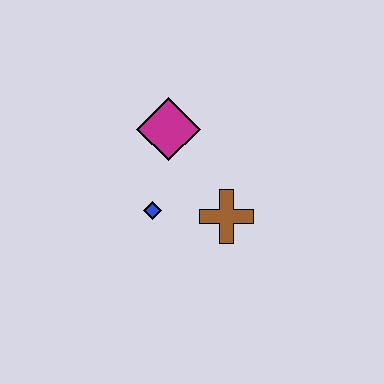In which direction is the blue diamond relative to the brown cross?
The blue diamond is to the left of the brown cross.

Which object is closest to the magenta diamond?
The blue diamond is closest to the magenta diamond.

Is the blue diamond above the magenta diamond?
No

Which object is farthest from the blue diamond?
The magenta diamond is farthest from the blue diamond.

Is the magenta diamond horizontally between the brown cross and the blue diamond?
Yes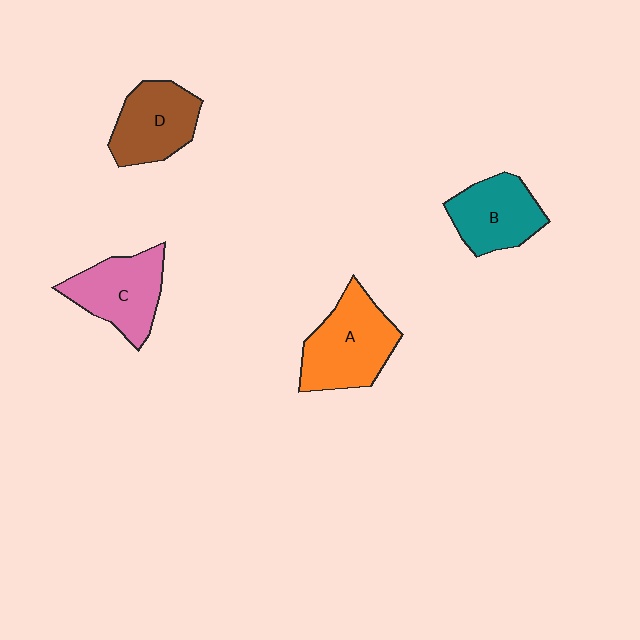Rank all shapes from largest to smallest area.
From largest to smallest: A (orange), C (pink), D (brown), B (teal).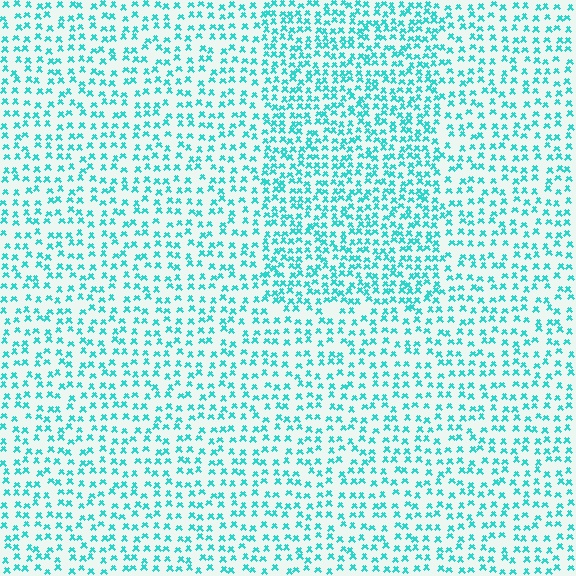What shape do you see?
I see a rectangle.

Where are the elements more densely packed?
The elements are more densely packed inside the rectangle boundary.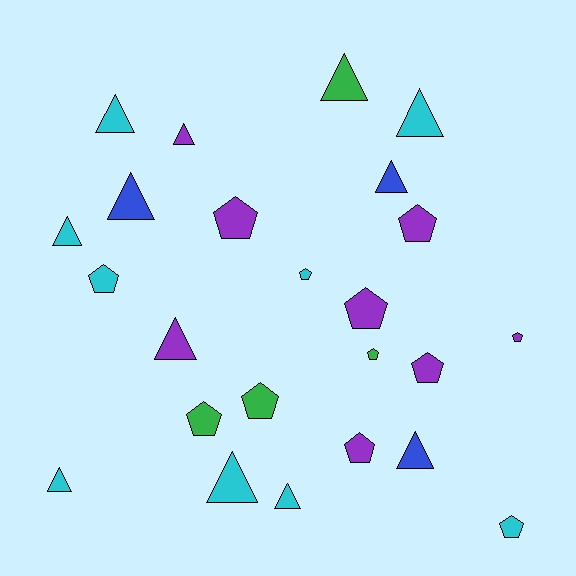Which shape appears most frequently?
Pentagon, with 12 objects.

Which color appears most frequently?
Cyan, with 9 objects.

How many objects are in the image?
There are 24 objects.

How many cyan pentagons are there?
There are 3 cyan pentagons.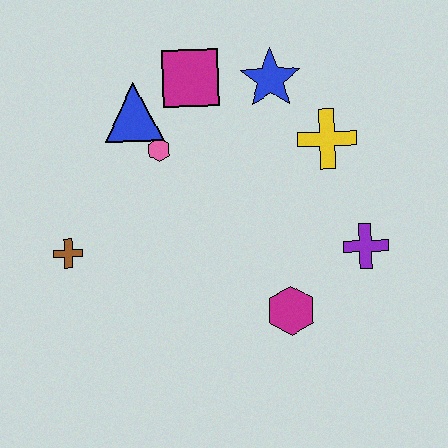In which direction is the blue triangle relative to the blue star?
The blue triangle is to the left of the blue star.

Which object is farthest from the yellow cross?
The brown cross is farthest from the yellow cross.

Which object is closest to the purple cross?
The magenta hexagon is closest to the purple cross.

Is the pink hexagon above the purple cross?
Yes